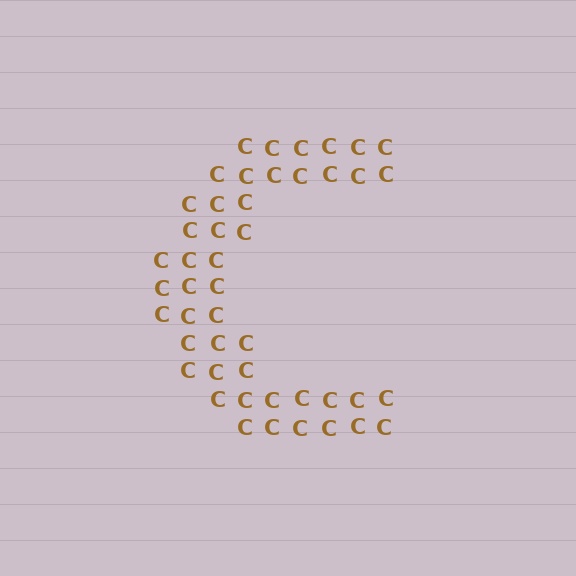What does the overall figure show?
The overall figure shows the letter C.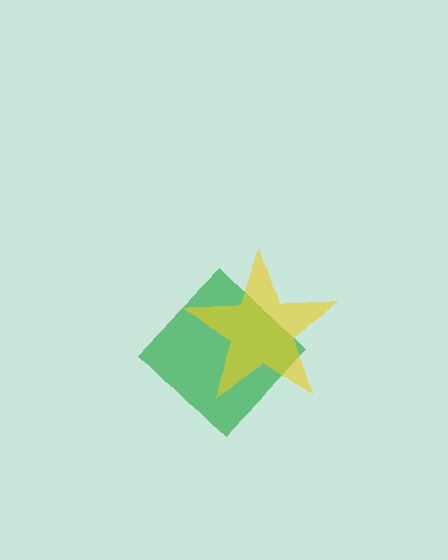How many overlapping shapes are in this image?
There are 2 overlapping shapes in the image.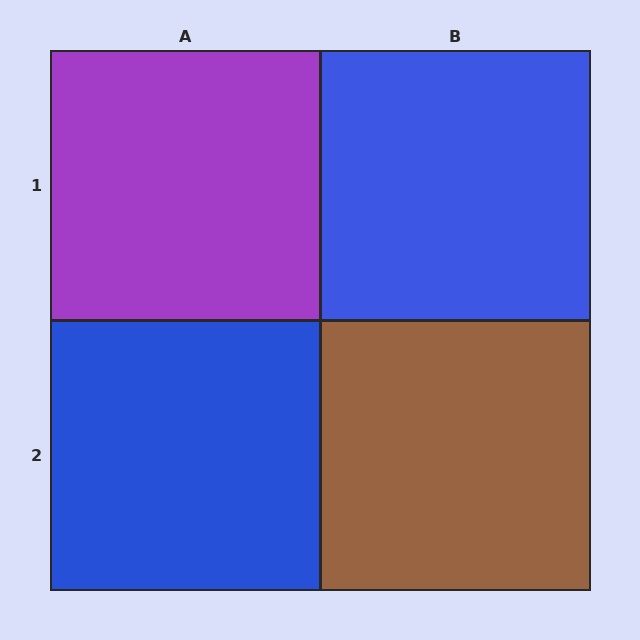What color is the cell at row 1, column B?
Blue.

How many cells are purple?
1 cell is purple.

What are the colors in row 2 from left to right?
Blue, brown.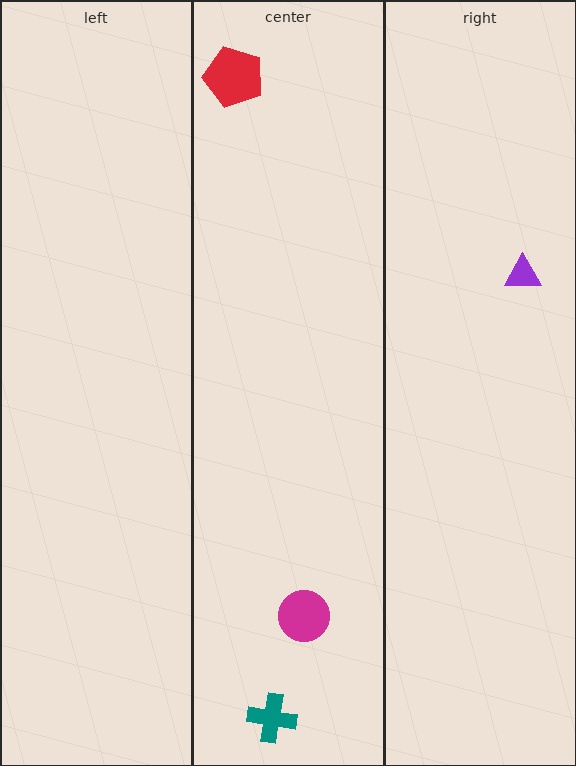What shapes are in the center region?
The teal cross, the magenta circle, the red pentagon.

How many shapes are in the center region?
3.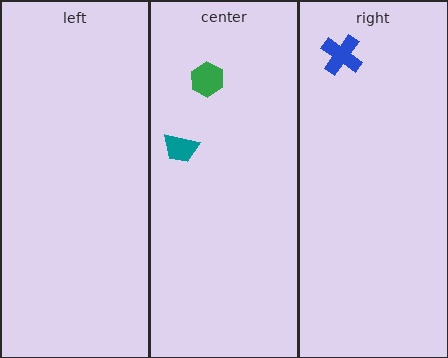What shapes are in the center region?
The teal trapezoid, the green hexagon.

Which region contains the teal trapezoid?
The center region.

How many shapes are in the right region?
1.